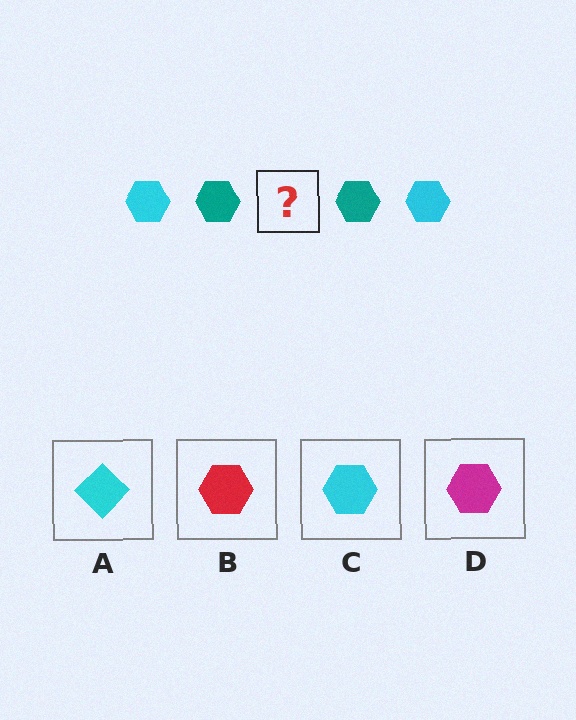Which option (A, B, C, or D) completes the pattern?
C.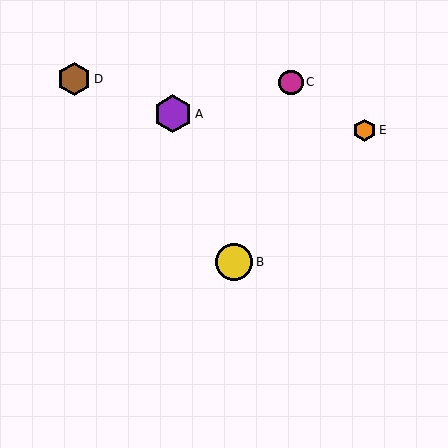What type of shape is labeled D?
Shape D is a brown hexagon.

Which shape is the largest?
The purple hexagon (labeled A) is the largest.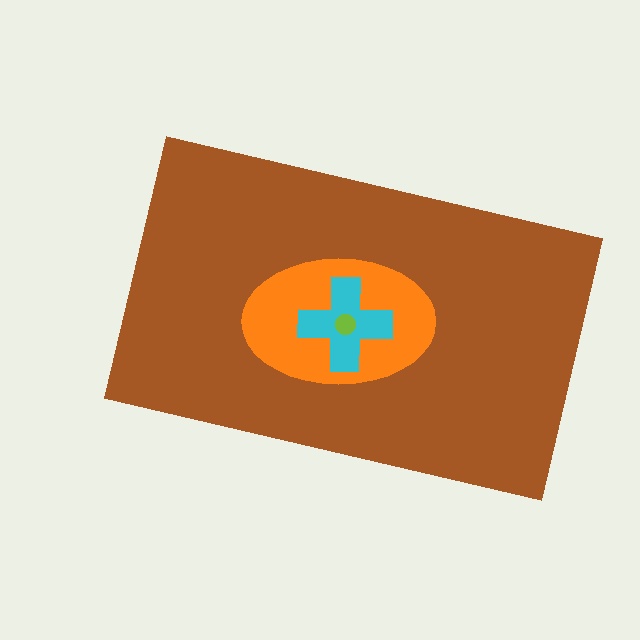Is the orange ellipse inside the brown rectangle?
Yes.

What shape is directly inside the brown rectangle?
The orange ellipse.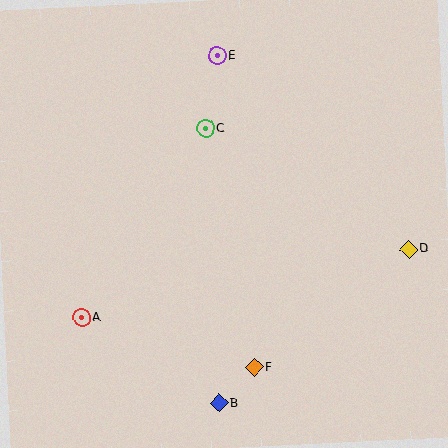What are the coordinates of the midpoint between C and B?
The midpoint between C and B is at (212, 266).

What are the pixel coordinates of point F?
Point F is at (254, 367).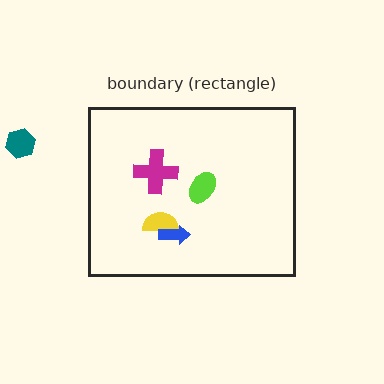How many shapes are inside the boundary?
4 inside, 1 outside.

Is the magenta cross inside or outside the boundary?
Inside.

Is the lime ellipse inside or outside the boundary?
Inside.